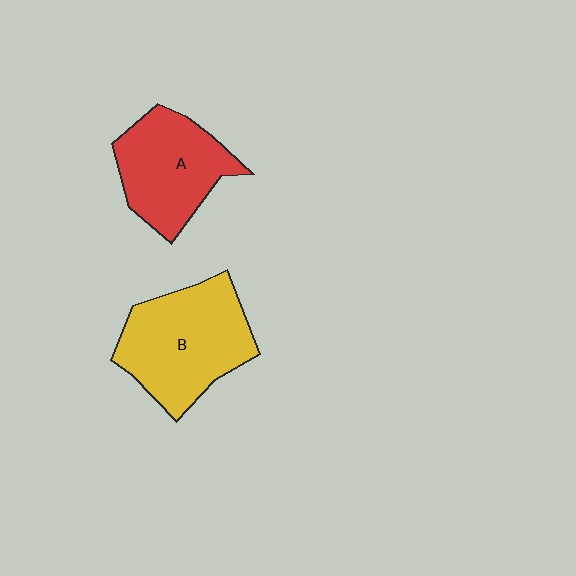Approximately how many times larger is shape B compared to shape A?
Approximately 1.2 times.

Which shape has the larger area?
Shape B (yellow).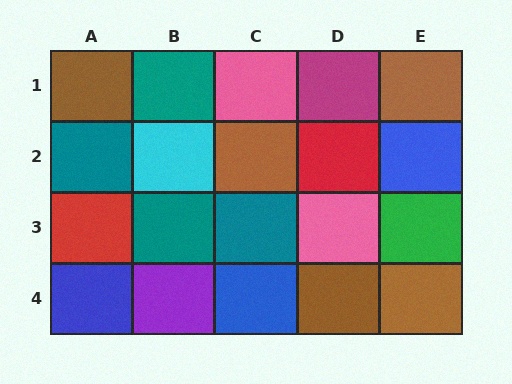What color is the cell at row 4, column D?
Brown.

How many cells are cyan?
1 cell is cyan.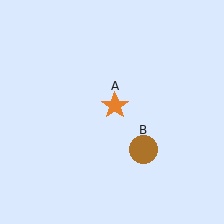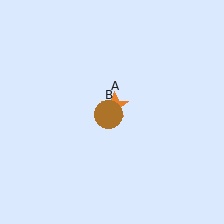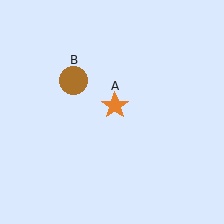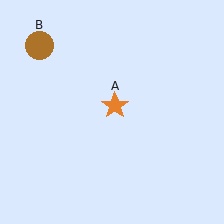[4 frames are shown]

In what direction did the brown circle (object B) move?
The brown circle (object B) moved up and to the left.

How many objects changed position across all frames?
1 object changed position: brown circle (object B).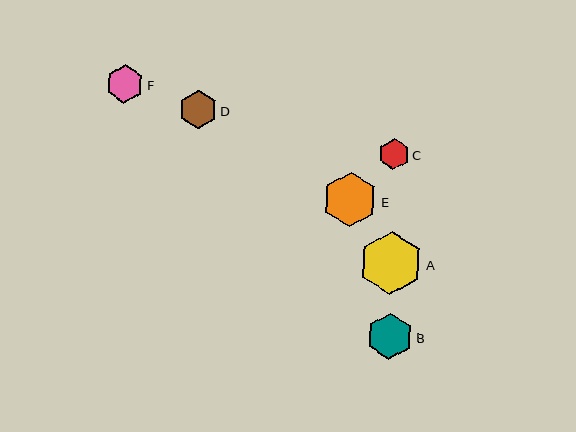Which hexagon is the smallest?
Hexagon C is the smallest with a size of approximately 31 pixels.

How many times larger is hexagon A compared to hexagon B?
Hexagon A is approximately 1.4 times the size of hexagon B.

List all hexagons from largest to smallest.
From largest to smallest: A, E, B, D, F, C.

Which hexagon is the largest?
Hexagon A is the largest with a size of approximately 63 pixels.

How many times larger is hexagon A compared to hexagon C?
Hexagon A is approximately 2.1 times the size of hexagon C.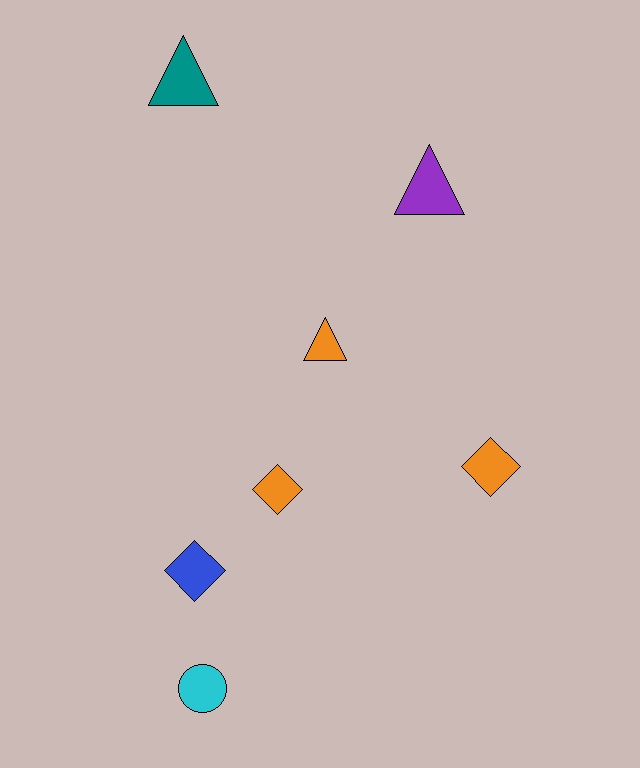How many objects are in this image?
There are 7 objects.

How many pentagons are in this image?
There are no pentagons.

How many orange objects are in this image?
There are 3 orange objects.